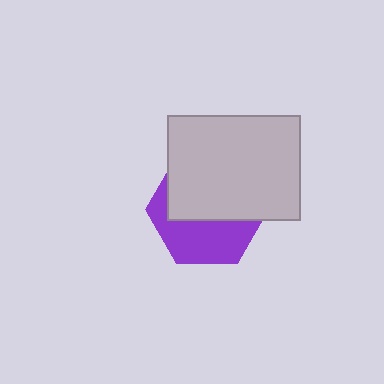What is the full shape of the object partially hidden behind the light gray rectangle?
The partially hidden object is a purple hexagon.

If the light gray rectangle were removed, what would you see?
You would see the complete purple hexagon.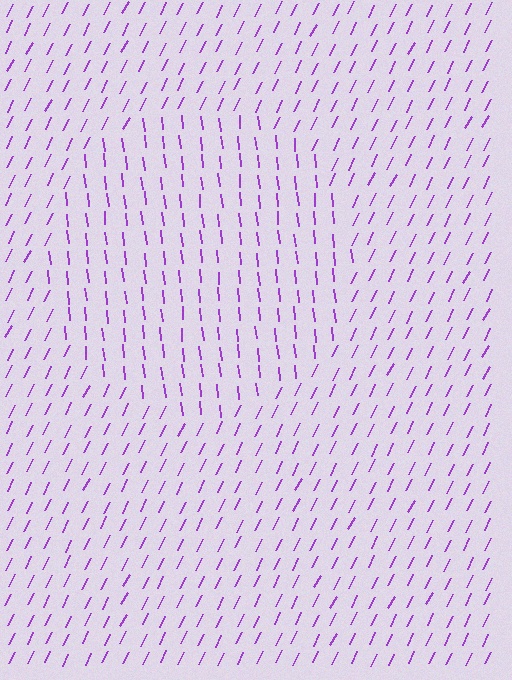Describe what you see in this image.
The image is filled with small purple line segments. A circle region in the image has lines oriented differently from the surrounding lines, creating a visible texture boundary.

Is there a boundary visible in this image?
Yes, there is a texture boundary formed by a change in line orientation.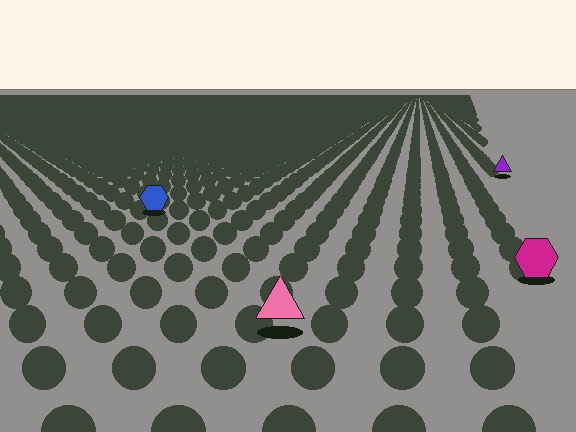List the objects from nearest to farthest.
From nearest to farthest: the pink triangle, the magenta hexagon, the blue hexagon, the purple triangle.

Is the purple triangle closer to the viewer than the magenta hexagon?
No. The magenta hexagon is closer — you can tell from the texture gradient: the ground texture is coarser near it.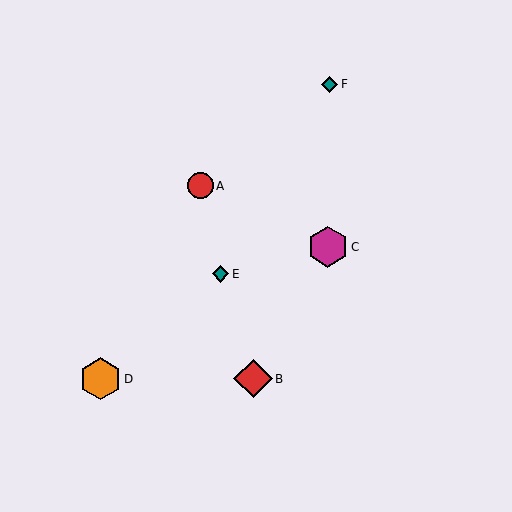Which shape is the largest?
The orange hexagon (labeled D) is the largest.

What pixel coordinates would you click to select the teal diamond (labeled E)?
Click at (221, 274) to select the teal diamond E.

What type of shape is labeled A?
Shape A is a red circle.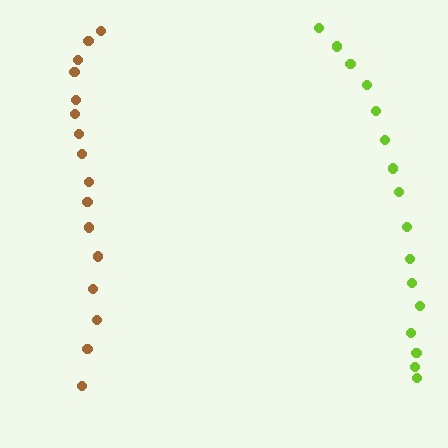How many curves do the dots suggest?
There are 2 distinct paths.